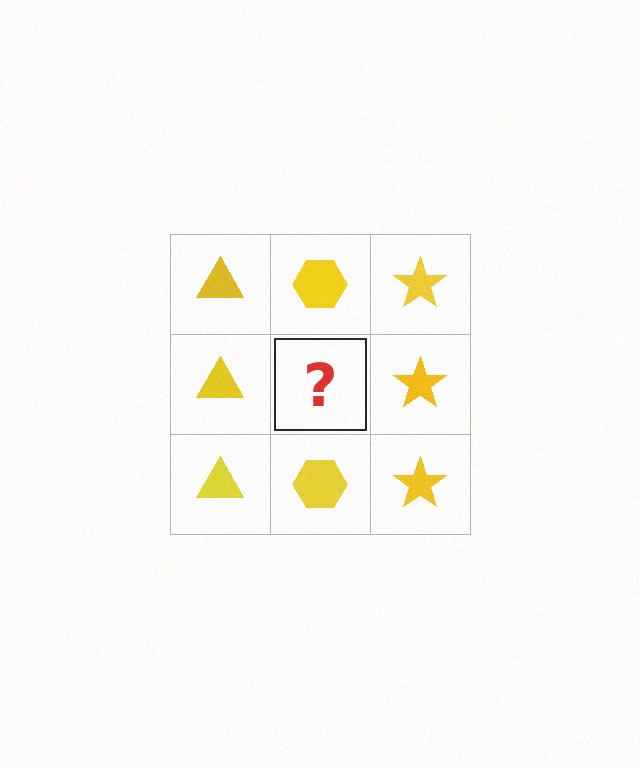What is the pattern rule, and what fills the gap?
The rule is that each column has a consistent shape. The gap should be filled with a yellow hexagon.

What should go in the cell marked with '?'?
The missing cell should contain a yellow hexagon.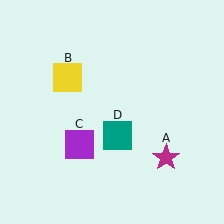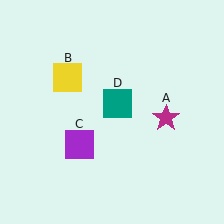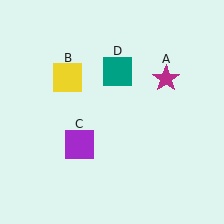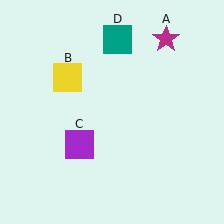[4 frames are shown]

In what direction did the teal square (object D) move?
The teal square (object D) moved up.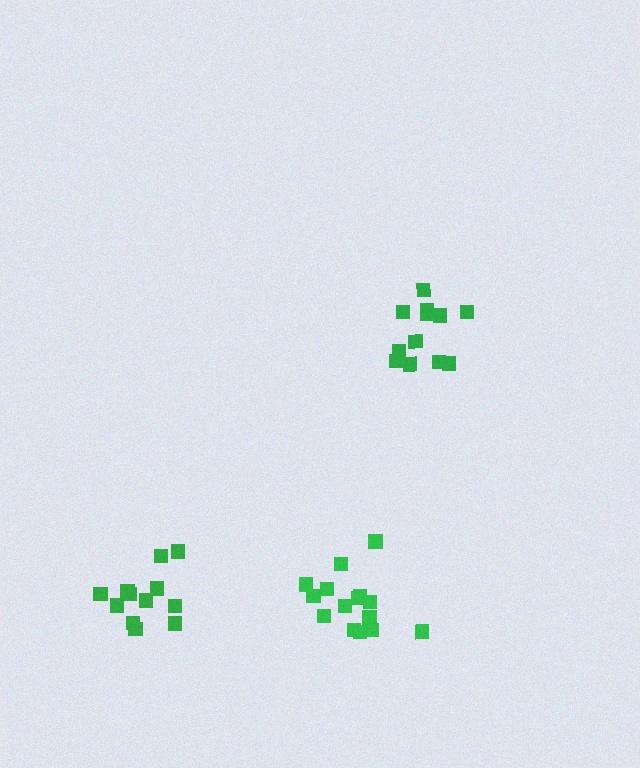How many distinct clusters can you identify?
There are 3 distinct clusters.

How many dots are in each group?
Group 1: 12 dots, Group 2: 12 dots, Group 3: 15 dots (39 total).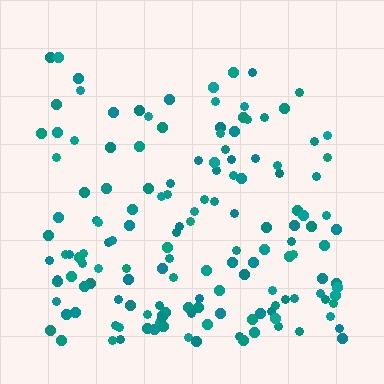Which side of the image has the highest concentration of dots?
The bottom.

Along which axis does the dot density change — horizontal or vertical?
Vertical.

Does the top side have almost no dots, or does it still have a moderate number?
Still a moderate number, just noticeably fewer than the bottom.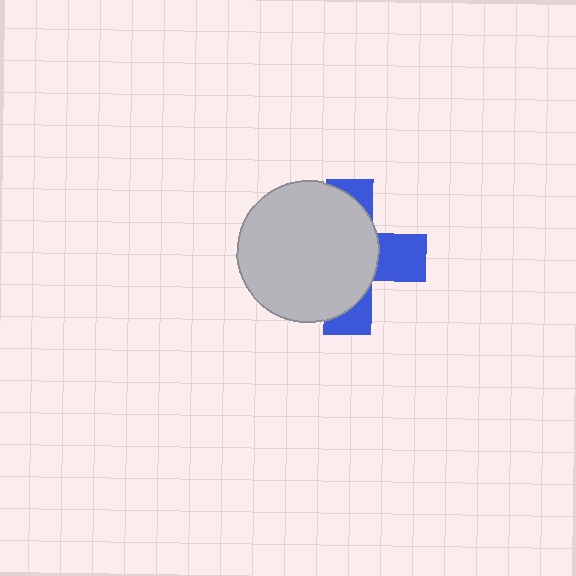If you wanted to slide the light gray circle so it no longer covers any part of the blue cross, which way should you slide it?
Slide it left — that is the most direct way to separate the two shapes.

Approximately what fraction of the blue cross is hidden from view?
Roughly 66% of the blue cross is hidden behind the light gray circle.